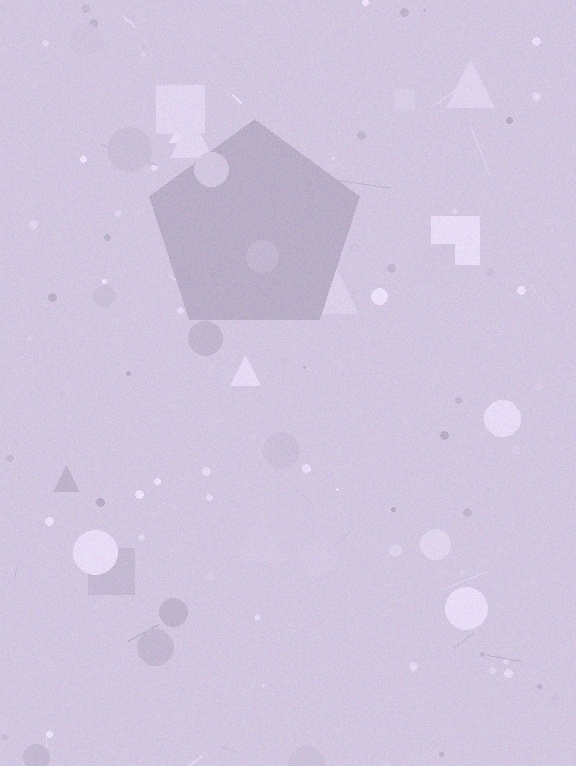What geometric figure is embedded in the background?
A pentagon is embedded in the background.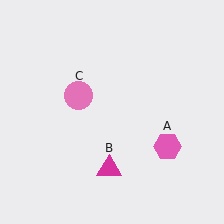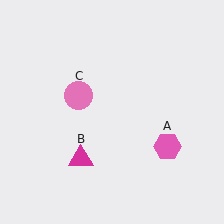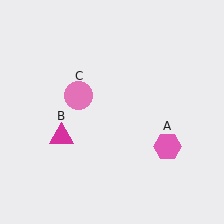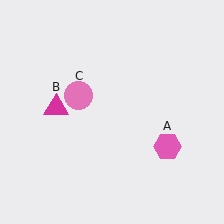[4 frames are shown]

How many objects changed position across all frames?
1 object changed position: magenta triangle (object B).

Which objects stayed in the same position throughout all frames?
Pink hexagon (object A) and pink circle (object C) remained stationary.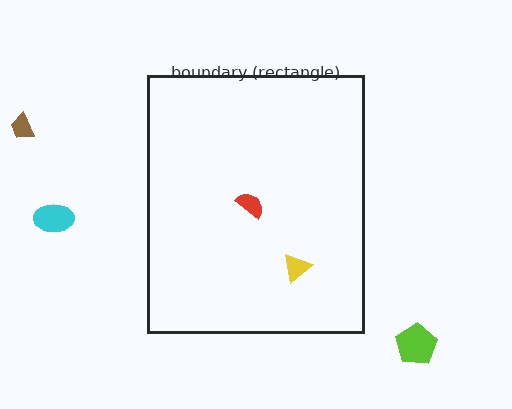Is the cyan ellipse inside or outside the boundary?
Outside.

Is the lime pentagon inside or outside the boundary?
Outside.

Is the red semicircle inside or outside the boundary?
Inside.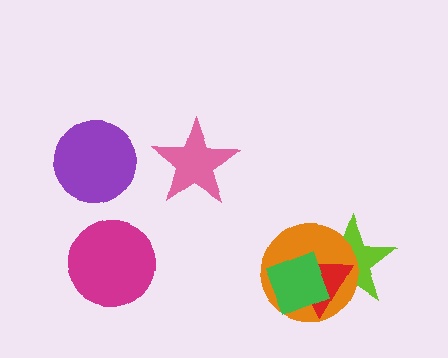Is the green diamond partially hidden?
No, no other shape covers it.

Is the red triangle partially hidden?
Yes, it is partially covered by another shape.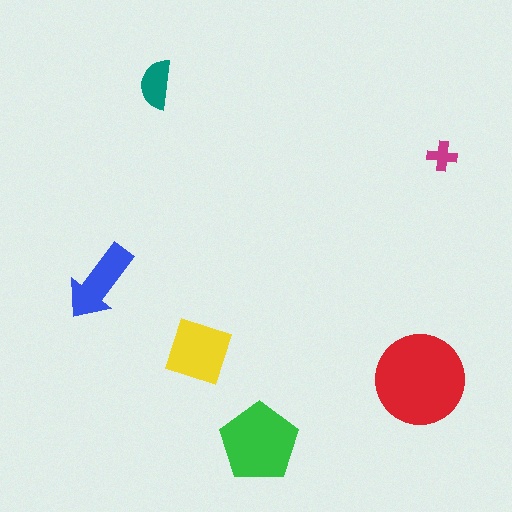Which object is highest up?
The teal semicircle is topmost.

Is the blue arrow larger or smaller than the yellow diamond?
Smaller.